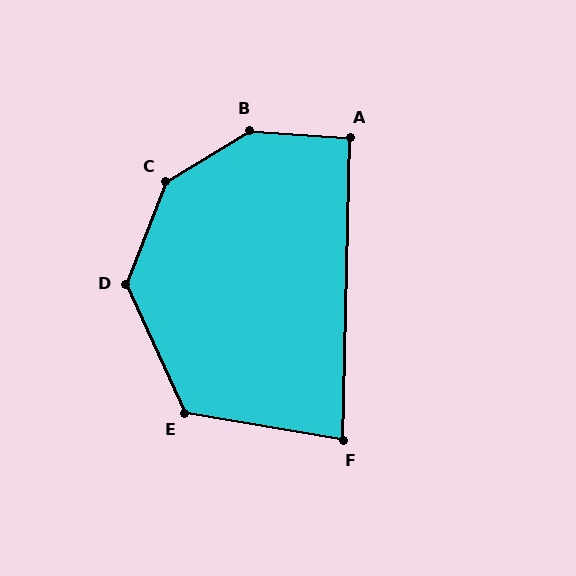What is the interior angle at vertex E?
Approximately 124 degrees (obtuse).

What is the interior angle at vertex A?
Approximately 93 degrees (approximately right).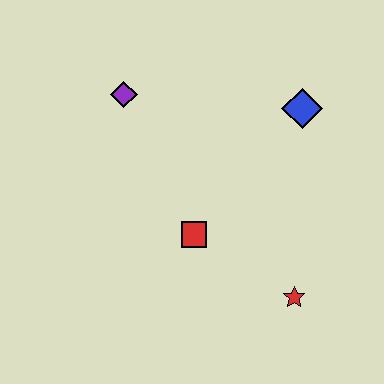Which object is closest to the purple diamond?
The red square is closest to the purple diamond.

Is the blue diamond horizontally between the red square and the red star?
No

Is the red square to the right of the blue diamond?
No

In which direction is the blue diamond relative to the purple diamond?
The blue diamond is to the right of the purple diamond.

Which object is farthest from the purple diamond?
The red star is farthest from the purple diamond.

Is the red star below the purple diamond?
Yes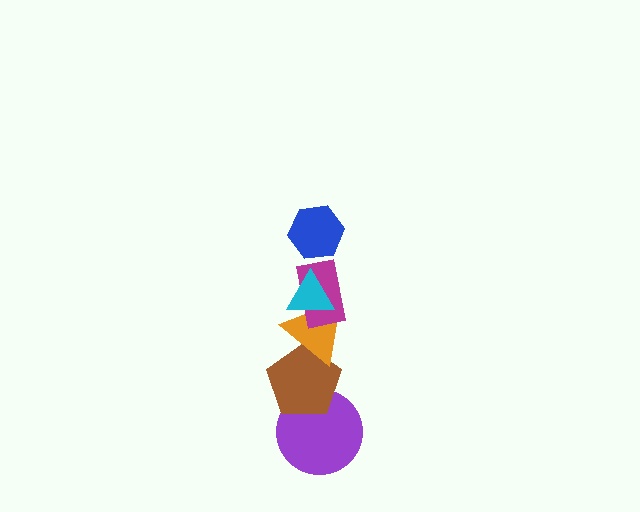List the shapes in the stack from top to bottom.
From top to bottom: the blue hexagon, the cyan triangle, the magenta rectangle, the orange triangle, the brown pentagon, the purple circle.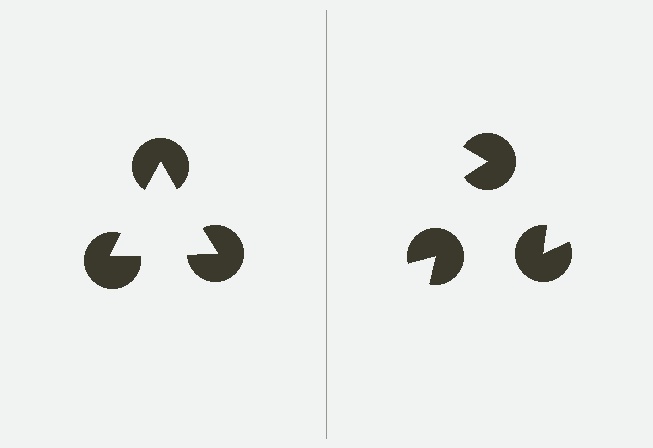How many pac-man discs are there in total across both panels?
6 — 3 on each side.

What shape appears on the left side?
An illusory triangle.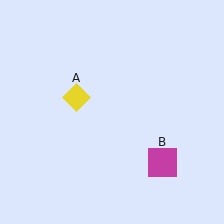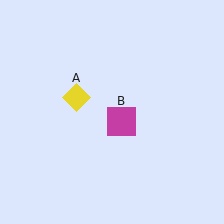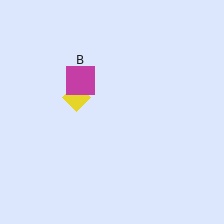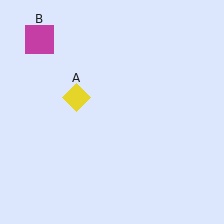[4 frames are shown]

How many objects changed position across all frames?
1 object changed position: magenta square (object B).